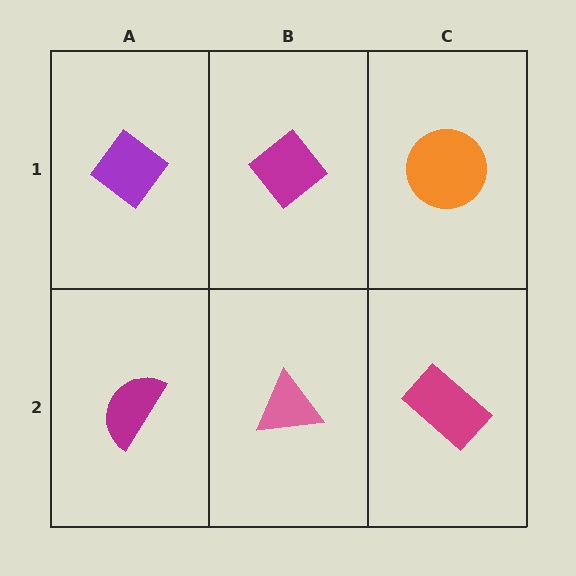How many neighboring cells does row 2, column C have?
2.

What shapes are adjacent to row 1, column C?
A magenta rectangle (row 2, column C), a magenta diamond (row 1, column B).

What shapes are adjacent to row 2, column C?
An orange circle (row 1, column C), a pink triangle (row 2, column B).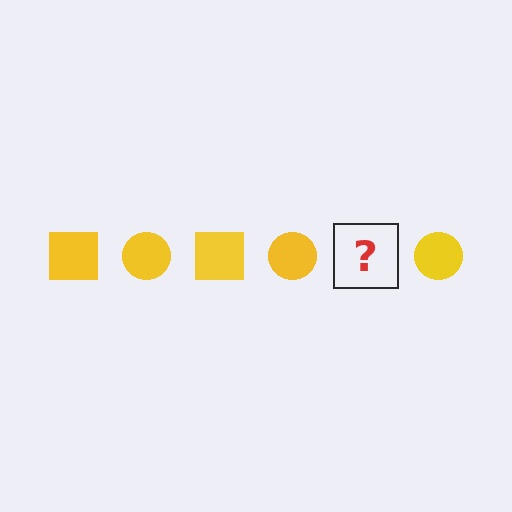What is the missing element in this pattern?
The missing element is a yellow square.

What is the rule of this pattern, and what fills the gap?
The rule is that the pattern cycles through square, circle shapes in yellow. The gap should be filled with a yellow square.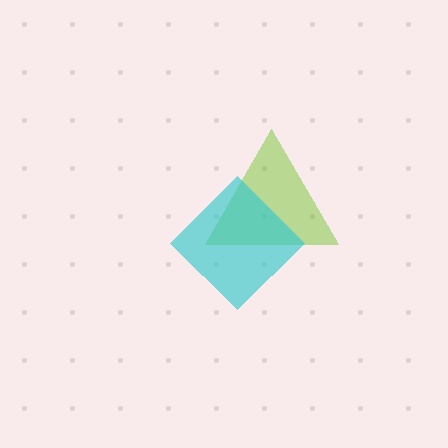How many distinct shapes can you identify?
There are 2 distinct shapes: a lime triangle, a cyan diamond.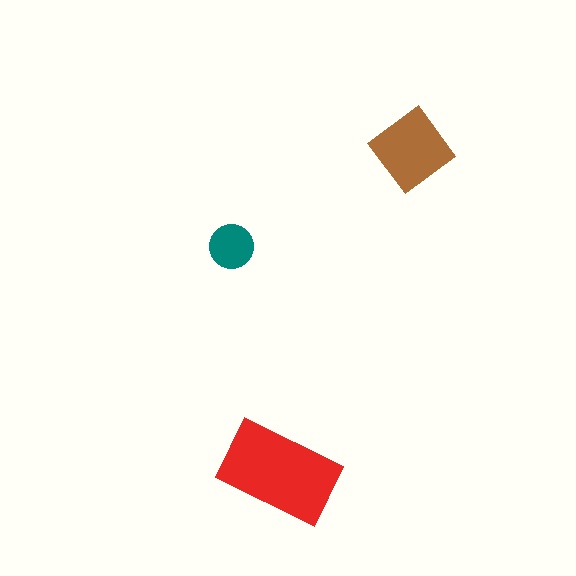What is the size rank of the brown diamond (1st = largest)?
2nd.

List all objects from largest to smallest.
The red rectangle, the brown diamond, the teal circle.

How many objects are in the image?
There are 3 objects in the image.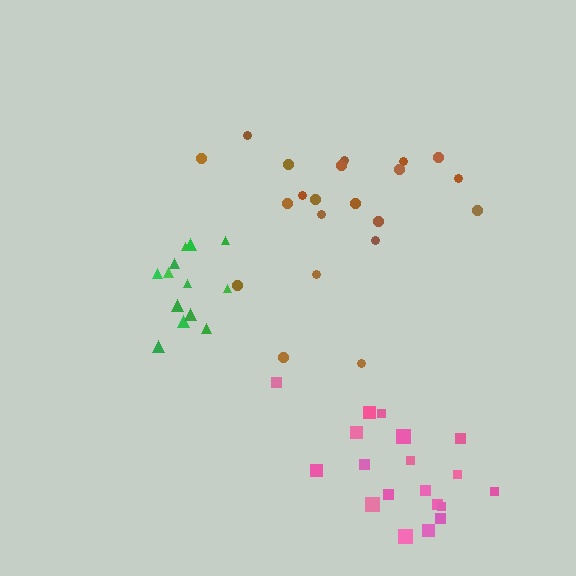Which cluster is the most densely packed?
Green.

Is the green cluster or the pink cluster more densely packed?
Green.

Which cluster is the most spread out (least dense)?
Brown.